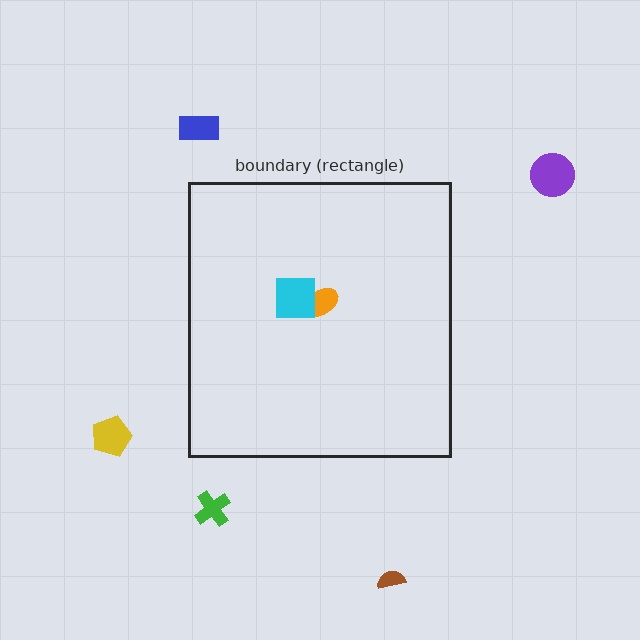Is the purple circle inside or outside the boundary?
Outside.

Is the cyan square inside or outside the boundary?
Inside.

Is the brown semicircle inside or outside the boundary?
Outside.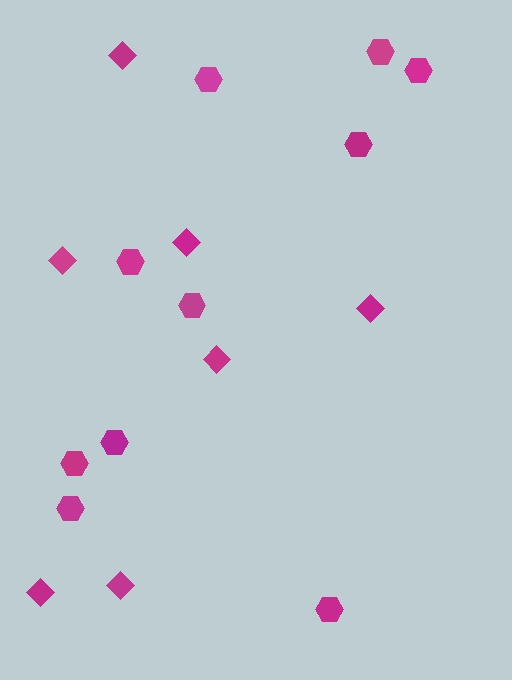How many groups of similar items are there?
There are 2 groups: one group of diamonds (7) and one group of hexagons (10).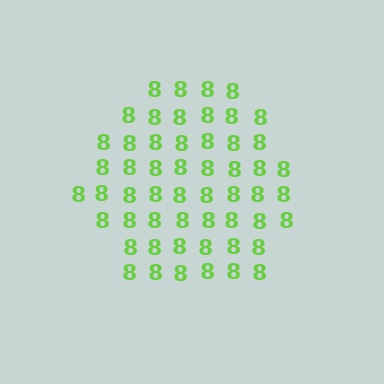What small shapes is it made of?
It is made of small digit 8's.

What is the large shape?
The large shape is a hexagon.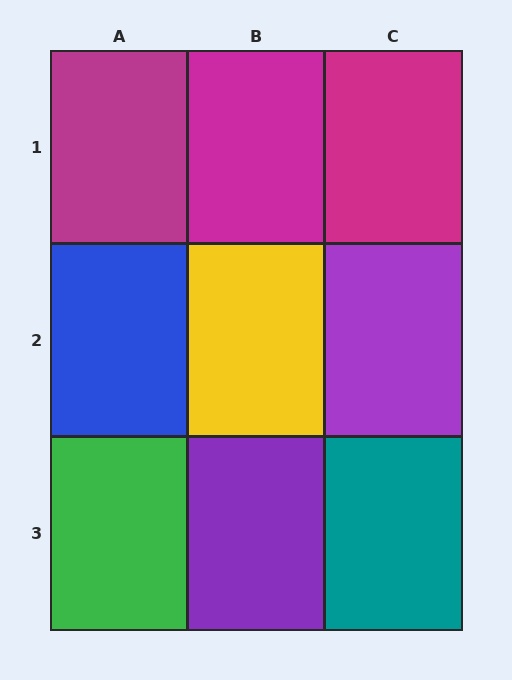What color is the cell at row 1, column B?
Magenta.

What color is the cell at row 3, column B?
Purple.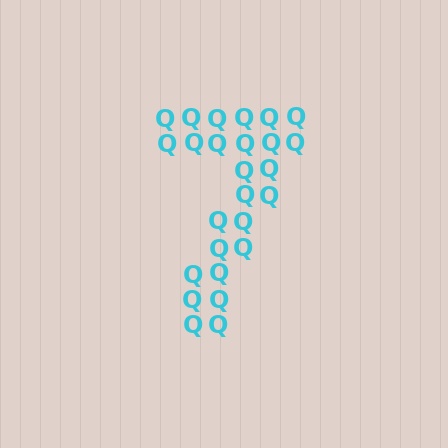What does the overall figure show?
The overall figure shows the digit 7.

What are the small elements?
The small elements are letter Q's.